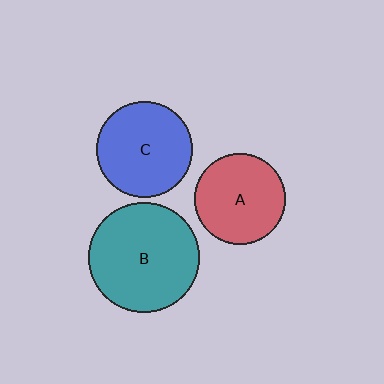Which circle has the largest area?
Circle B (teal).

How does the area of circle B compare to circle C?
Approximately 1.3 times.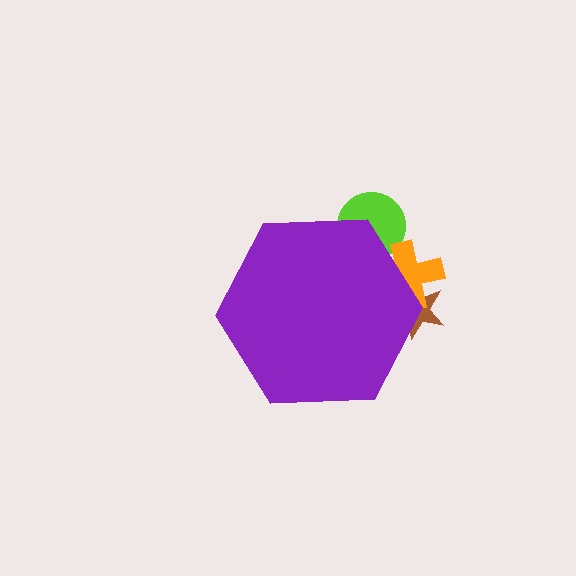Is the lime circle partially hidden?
Yes, the lime circle is partially hidden behind the purple hexagon.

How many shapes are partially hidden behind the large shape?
3 shapes are partially hidden.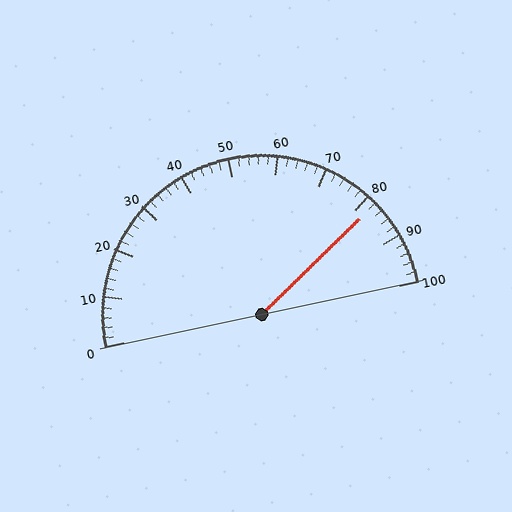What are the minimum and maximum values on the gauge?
The gauge ranges from 0 to 100.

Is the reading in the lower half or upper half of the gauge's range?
The reading is in the upper half of the range (0 to 100).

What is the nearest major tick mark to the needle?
The nearest major tick mark is 80.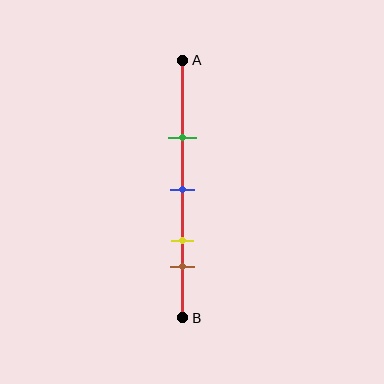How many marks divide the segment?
There are 4 marks dividing the segment.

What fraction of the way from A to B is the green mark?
The green mark is approximately 30% (0.3) of the way from A to B.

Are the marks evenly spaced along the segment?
No, the marks are not evenly spaced.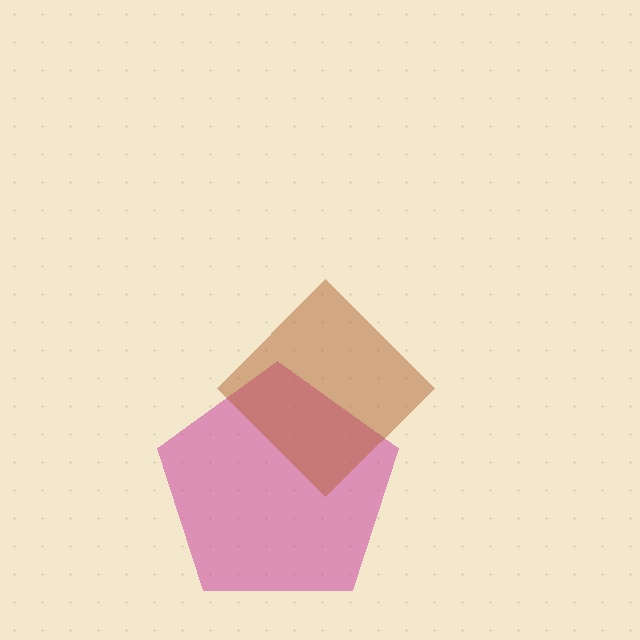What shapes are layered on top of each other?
The layered shapes are: a magenta pentagon, a brown diamond.